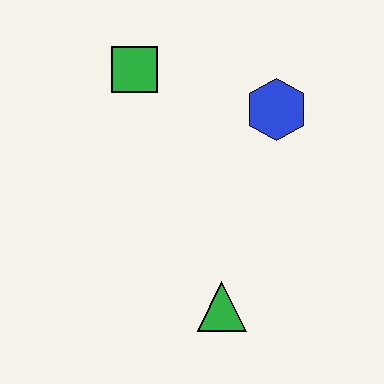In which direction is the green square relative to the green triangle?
The green square is above the green triangle.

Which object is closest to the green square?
The blue hexagon is closest to the green square.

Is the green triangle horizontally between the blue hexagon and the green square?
Yes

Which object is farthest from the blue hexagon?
The green triangle is farthest from the blue hexagon.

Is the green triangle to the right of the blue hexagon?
No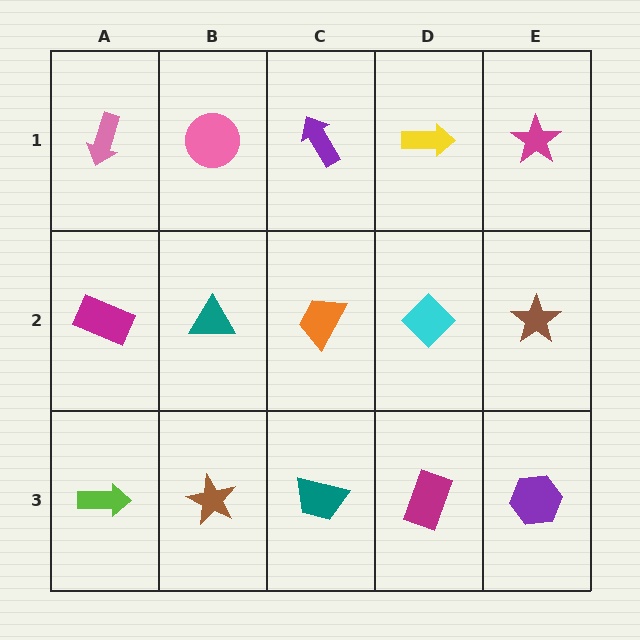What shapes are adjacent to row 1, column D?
A cyan diamond (row 2, column D), a purple arrow (row 1, column C), a magenta star (row 1, column E).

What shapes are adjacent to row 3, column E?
A brown star (row 2, column E), a magenta rectangle (row 3, column D).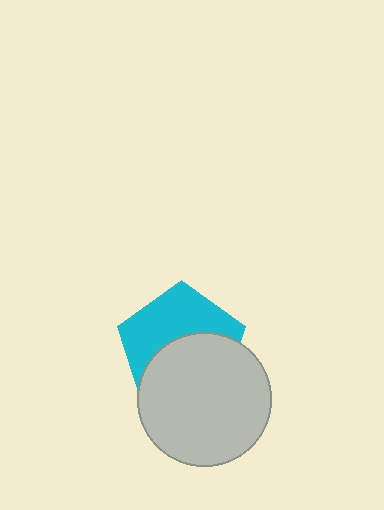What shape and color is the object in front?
The object in front is a light gray circle.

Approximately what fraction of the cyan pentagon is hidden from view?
Roughly 51% of the cyan pentagon is hidden behind the light gray circle.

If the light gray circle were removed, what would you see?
You would see the complete cyan pentagon.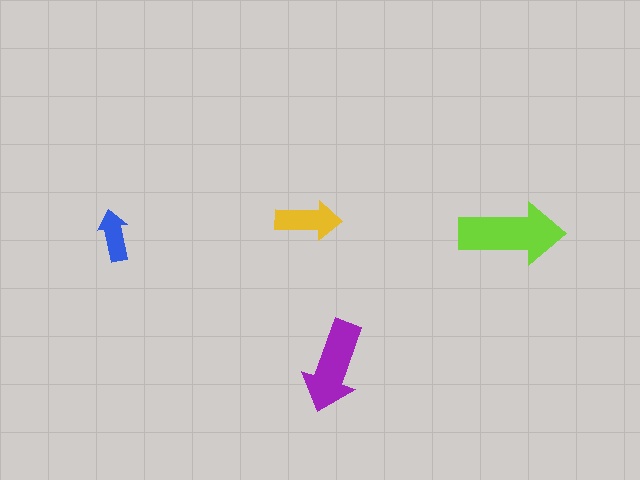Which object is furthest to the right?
The lime arrow is rightmost.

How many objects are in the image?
There are 4 objects in the image.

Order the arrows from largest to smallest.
the lime one, the purple one, the yellow one, the blue one.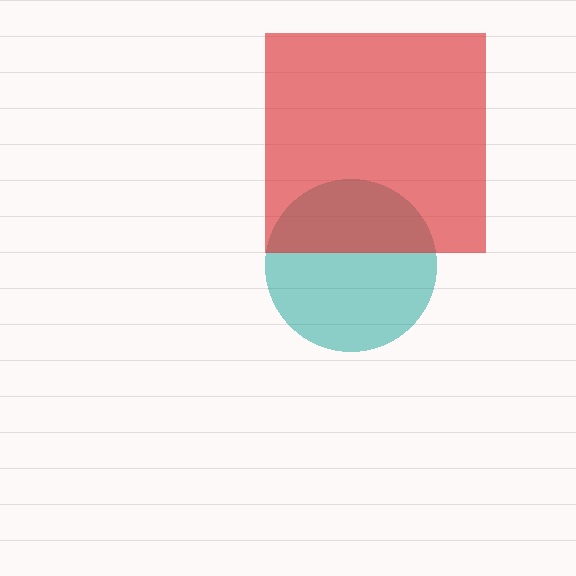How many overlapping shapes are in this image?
There are 2 overlapping shapes in the image.